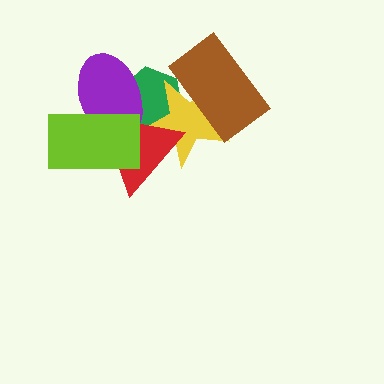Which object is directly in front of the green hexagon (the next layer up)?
The yellow star is directly in front of the green hexagon.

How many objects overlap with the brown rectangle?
2 objects overlap with the brown rectangle.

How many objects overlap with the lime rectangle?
2 objects overlap with the lime rectangle.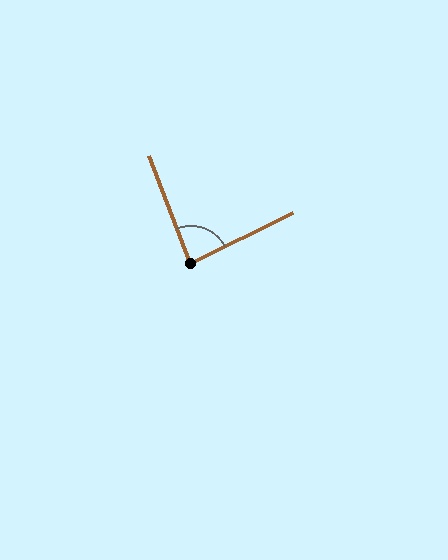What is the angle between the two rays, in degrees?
Approximately 85 degrees.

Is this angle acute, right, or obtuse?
It is approximately a right angle.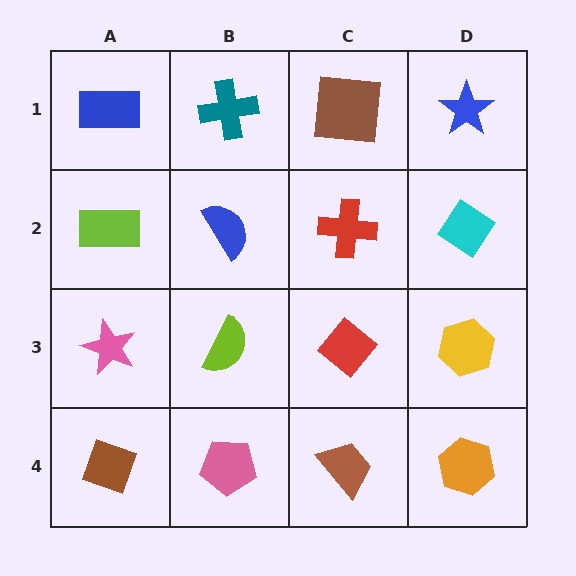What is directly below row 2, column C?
A red diamond.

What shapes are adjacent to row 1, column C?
A red cross (row 2, column C), a teal cross (row 1, column B), a blue star (row 1, column D).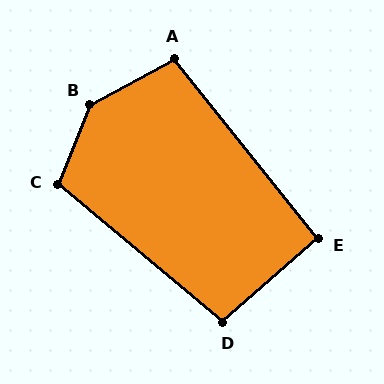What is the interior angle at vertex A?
Approximately 100 degrees (obtuse).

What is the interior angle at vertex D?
Approximately 99 degrees (obtuse).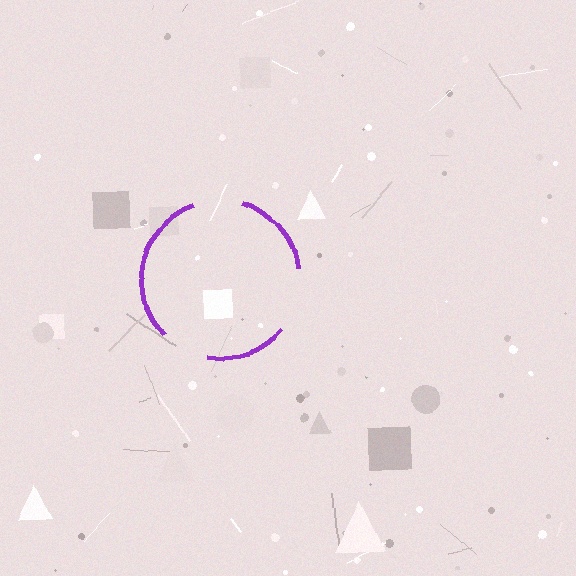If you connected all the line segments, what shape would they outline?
They would outline a circle.